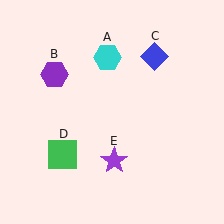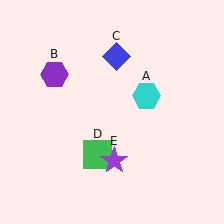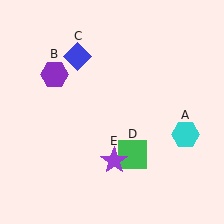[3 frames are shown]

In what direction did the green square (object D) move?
The green square (object D) moved right.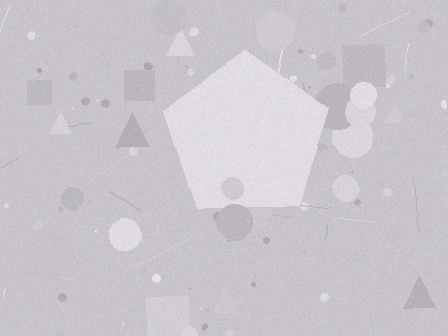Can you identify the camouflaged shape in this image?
The camouflaged shape is a pentagon.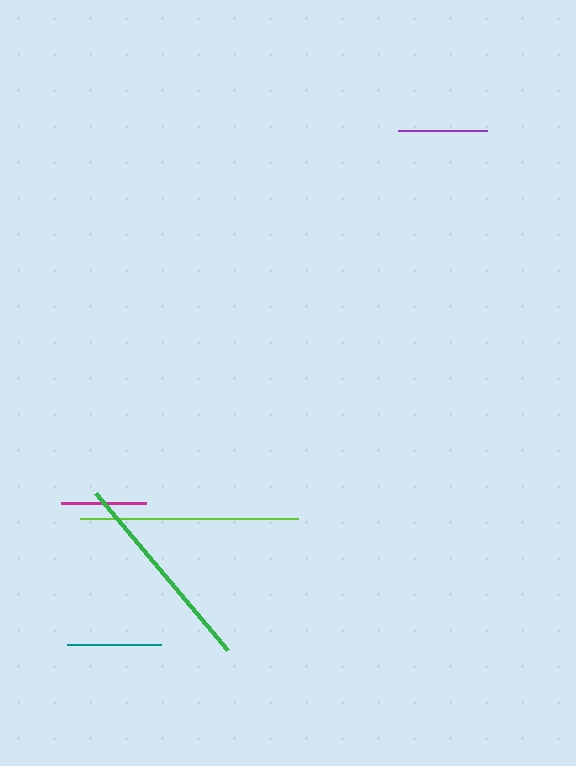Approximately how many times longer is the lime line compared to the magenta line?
The lime line is approximately 2.6 times the length of the magenta line.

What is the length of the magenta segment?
The magenta segment is approximately 84 pixels long.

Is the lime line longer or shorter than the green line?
The lime line is longer than the green line.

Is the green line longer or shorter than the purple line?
The green line is longer than the purple line.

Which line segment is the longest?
The lime line is the longest at approximately 218 pixels.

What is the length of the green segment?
The green segment is approximately 205 pixels long.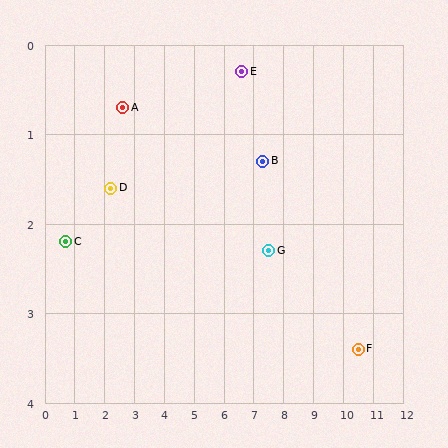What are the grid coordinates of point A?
Point A is at approximately (2.6, 0.7).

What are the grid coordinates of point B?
Point B is at approximately (7.3, 1.3).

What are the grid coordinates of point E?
Point E is at approximately (6.6, 0.3).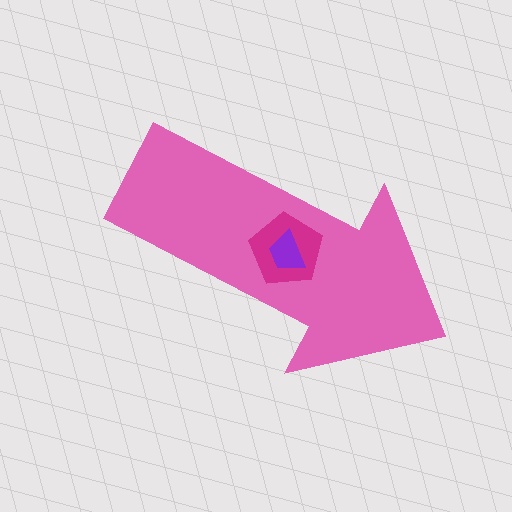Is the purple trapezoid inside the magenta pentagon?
Yes.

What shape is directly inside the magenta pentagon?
The purple trapezoid.